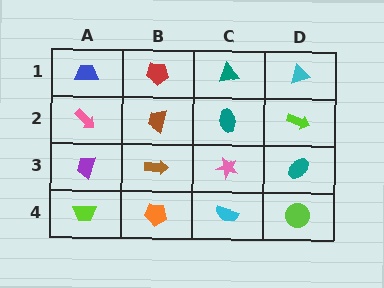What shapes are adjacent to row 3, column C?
A teal ellipse (row 2, column C), a cyan semicircle (row 4, column C), a brown arrow (row 3, column B), a teal ellipse (row 3, column D).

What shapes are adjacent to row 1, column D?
A lime arrow (row 2, column D), a teal triangle (row 1, column C).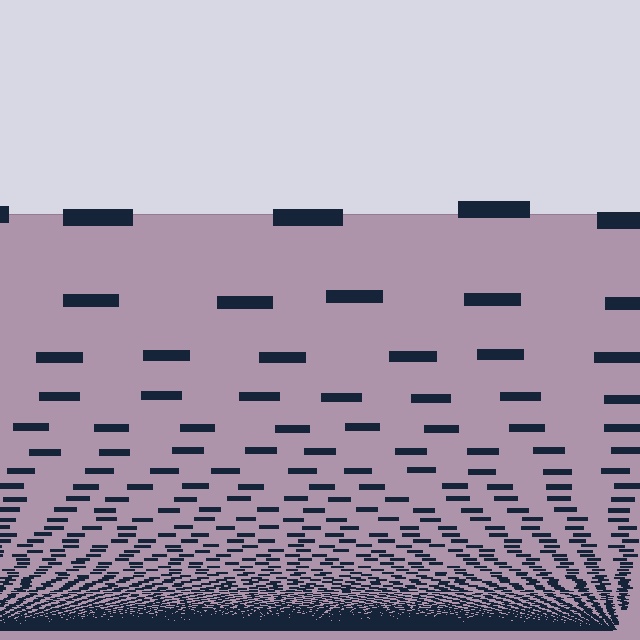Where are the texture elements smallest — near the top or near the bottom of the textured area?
Near the bottom.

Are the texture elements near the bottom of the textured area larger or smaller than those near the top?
Smaller. The gradient is inverted — elements near the bottom are smaller and denser.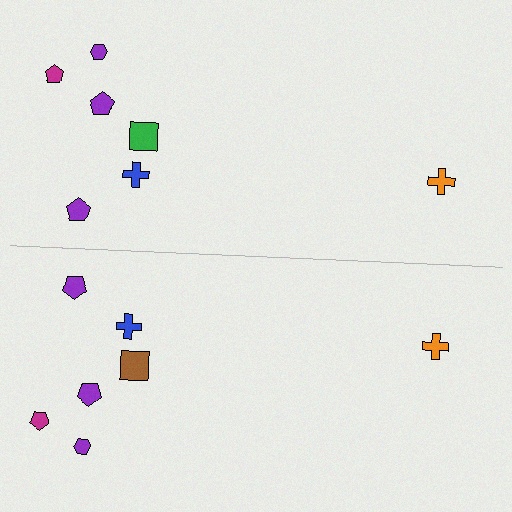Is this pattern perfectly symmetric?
No, the pattern is not perfectly symmetric. The brown square on the bottom side breaks the symmetry — its mirror counterpart is green.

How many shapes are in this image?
There are 14 shapes in this image.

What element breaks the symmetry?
The brown square on the bottom side breaks the symmetry — its mirror counterpart is green.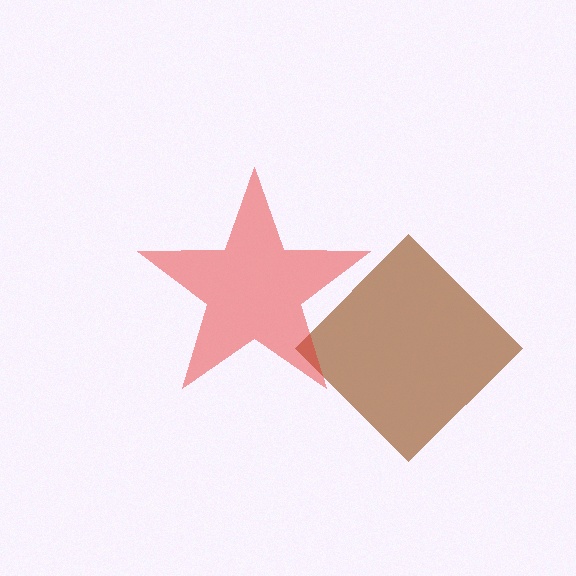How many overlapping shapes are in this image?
There are 2 overlapping shapes in the image.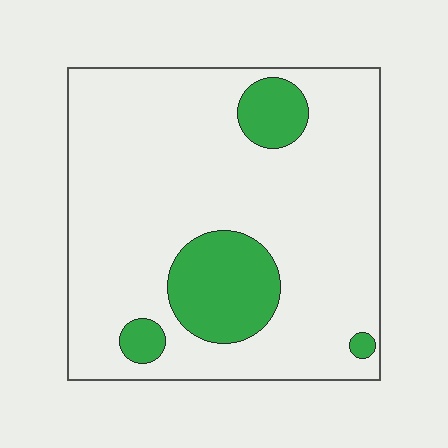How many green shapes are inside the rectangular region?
4.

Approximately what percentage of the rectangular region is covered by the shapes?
Approximately 15%.